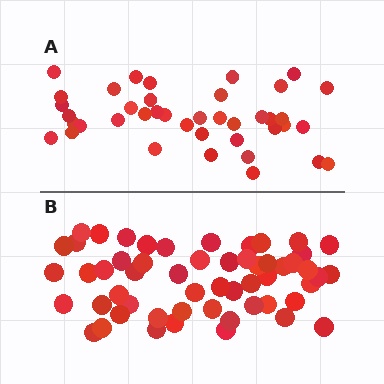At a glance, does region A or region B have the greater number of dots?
Region B (the bottom region) has more dots.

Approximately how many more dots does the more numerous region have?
Region B has approximately 15 more dots than region A.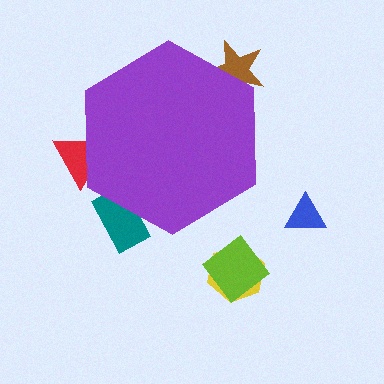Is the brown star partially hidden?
Yes, the brown star is partially hidden behind the purple hexagon.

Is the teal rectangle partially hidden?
Yes, the teal rectangle is partially hidden behind the purple hexagon.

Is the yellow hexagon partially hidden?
No, the yellow hexagon is fully visible.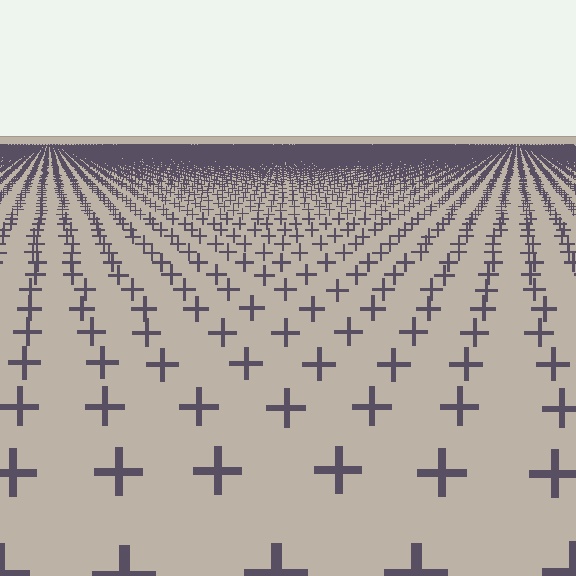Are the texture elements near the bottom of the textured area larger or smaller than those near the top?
Larger. Near the bottom, elements are closer to the viewer and appear at a bigger on-screen size.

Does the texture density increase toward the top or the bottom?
Density increases toward the top.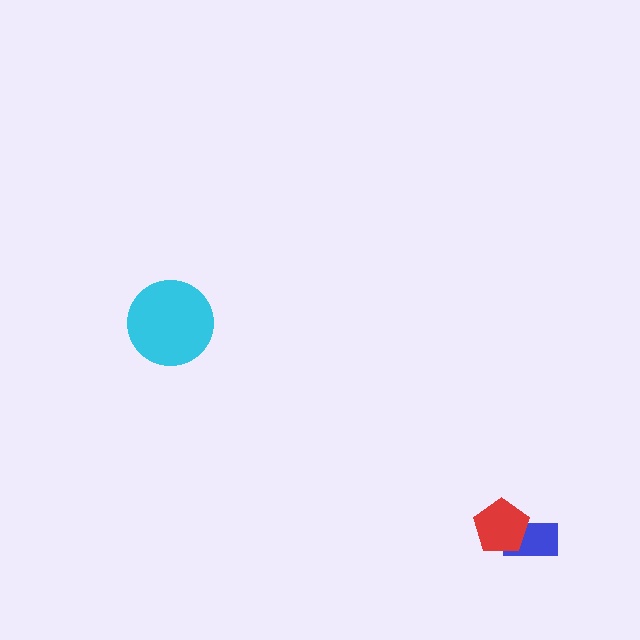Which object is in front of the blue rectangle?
The red pentagon is in front of the blue rectangle.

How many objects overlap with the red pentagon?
1 object overlaps with the red pentagon.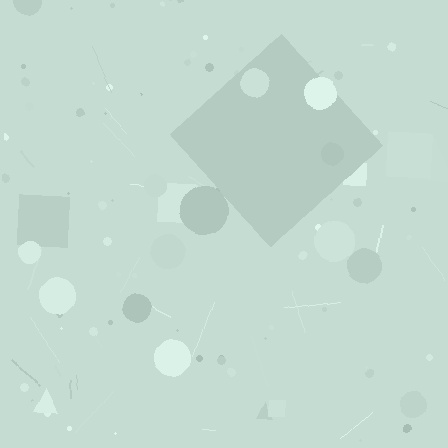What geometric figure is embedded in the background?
A diamond is embedded in the background.